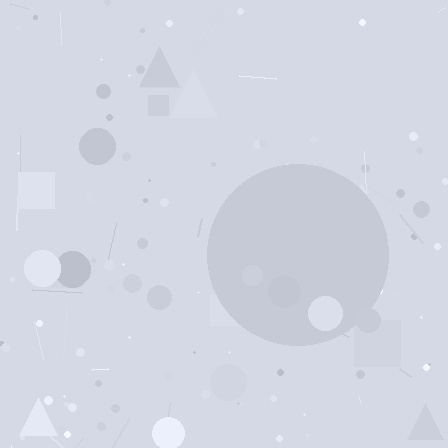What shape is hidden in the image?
A circle is hidden in the image.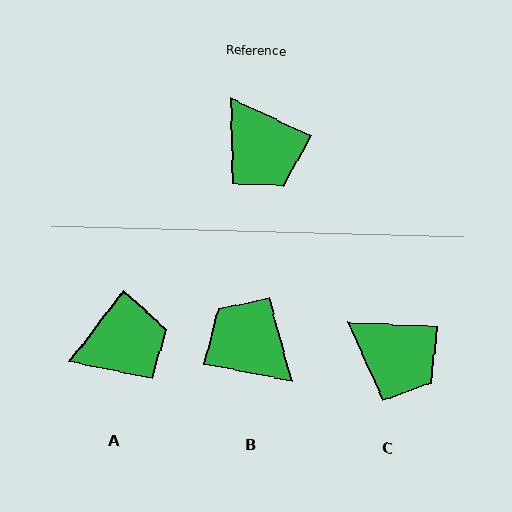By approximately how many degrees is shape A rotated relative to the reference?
Approximately 78 degrees counter-clockwise.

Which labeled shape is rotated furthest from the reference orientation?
B, about 166 degrees away.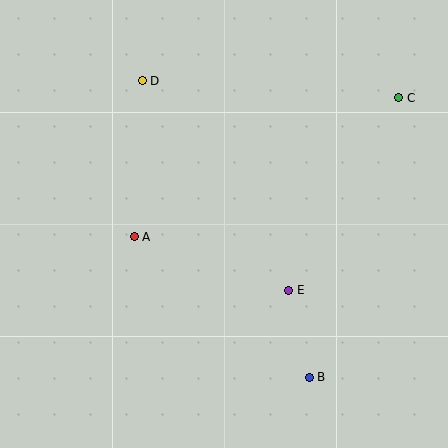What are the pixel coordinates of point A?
Point A is at (134, 237).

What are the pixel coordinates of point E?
Point E is at (289, 290).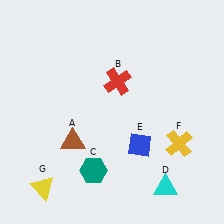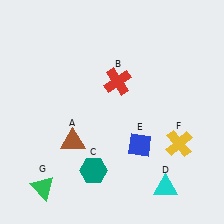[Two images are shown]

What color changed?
The triangle (G) changed from yellow in Image 1 to green in Image 2.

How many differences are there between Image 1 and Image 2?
There is 1 difference between the two images.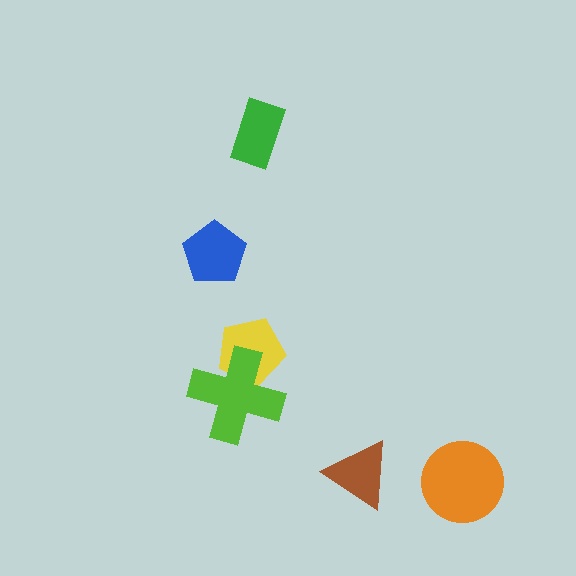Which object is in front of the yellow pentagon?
The lime cross is in front of the yellow pentagon.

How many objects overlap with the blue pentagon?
0 objects overlap with the blue pentagon.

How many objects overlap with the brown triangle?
0 objects overlap with the brown triangle.